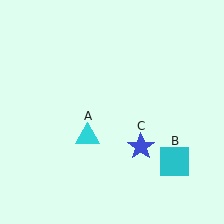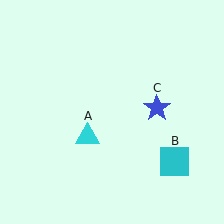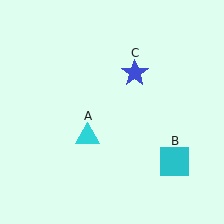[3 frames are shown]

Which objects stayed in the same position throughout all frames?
Cyan triangle (object A) and cyan square (object B) remained stationary.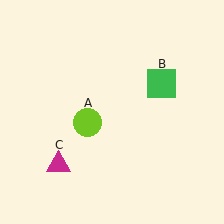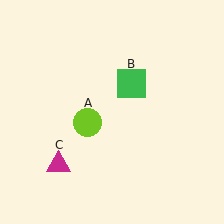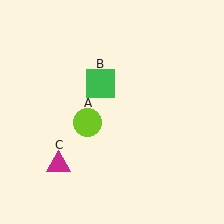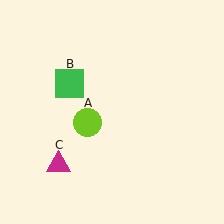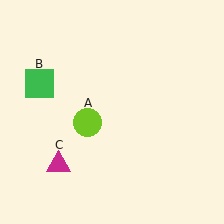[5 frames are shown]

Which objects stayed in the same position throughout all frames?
Lime circle (object A) and magenta triangle (object C) remained stationary.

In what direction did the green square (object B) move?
The green square (object B) moved left.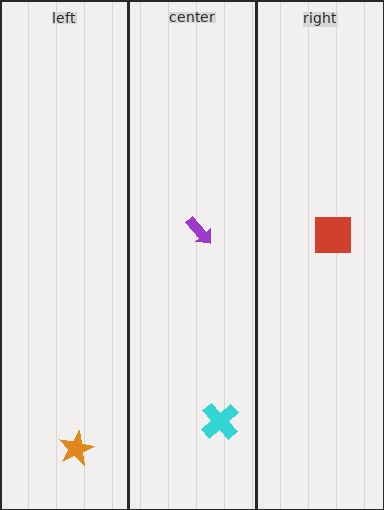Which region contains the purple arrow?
The center region.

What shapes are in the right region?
The red square.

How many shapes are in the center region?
2.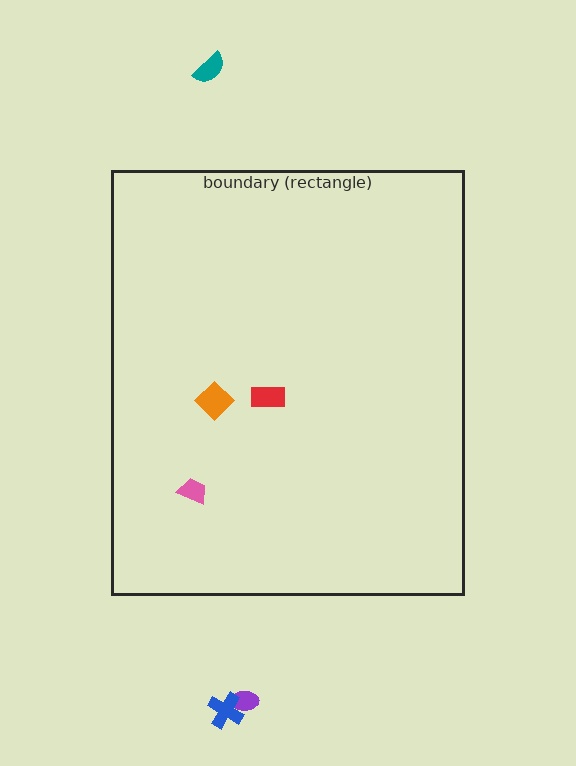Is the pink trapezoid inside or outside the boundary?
Inside.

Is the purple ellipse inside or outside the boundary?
Outside.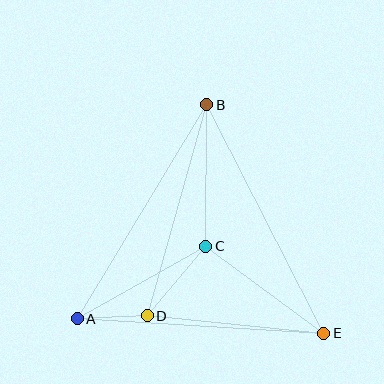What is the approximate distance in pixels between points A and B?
The distance between A and B is approximately 250 pixels.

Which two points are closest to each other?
Points A and D are closest to each other.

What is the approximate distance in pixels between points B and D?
The distance between B and D is approximately 219 pixels.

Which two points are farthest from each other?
Points B and E are farthest from each other.